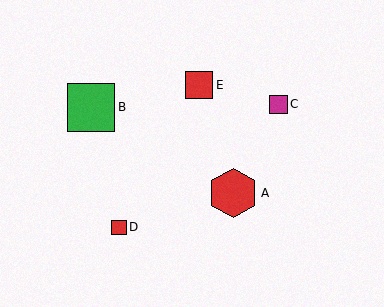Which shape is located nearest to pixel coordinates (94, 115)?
The green square (labeled B) at (91, 108) is nearest to that location.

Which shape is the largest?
The red hexagon (labeled A) is the largest.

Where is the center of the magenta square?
The center of the magenta square is at (279, 104).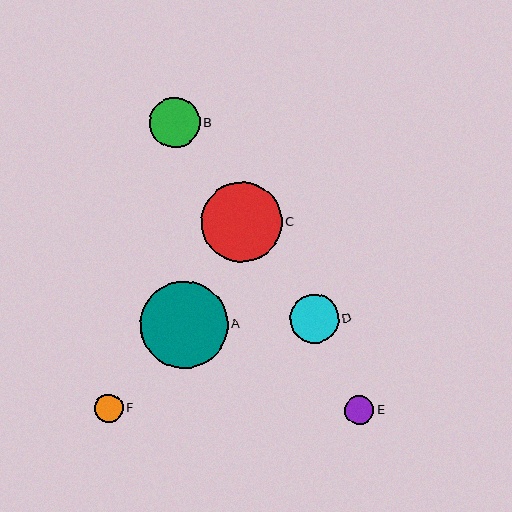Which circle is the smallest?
Circle F is the smallest with a size of approximately 28 pixels.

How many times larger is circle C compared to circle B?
Circle C is approximately 1.6 times the size of circle B.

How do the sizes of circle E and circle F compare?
Circle E and circle F are approximately the same size.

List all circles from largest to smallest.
From largest to smallest: A, C, B, D, E, F.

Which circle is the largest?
Circle A is the largest with a size of approximately 87 pixels.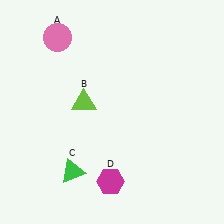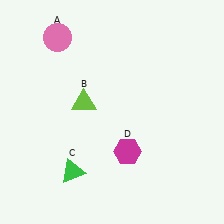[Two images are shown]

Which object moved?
The magenta hexagon (D) moved up.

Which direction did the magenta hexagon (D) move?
The magenta hexagon (D) moved up.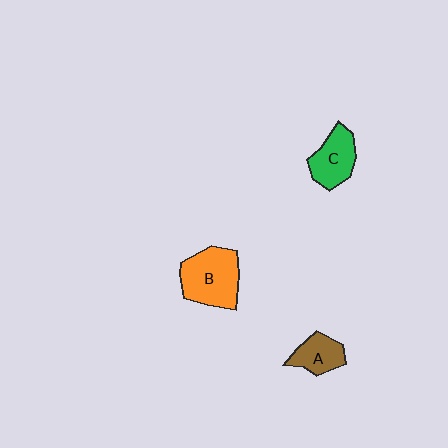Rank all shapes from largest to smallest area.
From largest to smallest: B (orange), C (green), A (brown).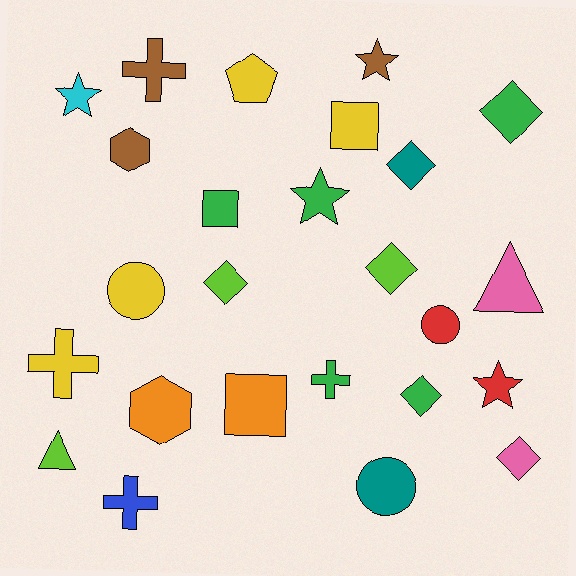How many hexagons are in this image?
There are 2 hexagons.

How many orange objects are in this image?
There are 2 orange objects.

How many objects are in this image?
There are 25 objects.